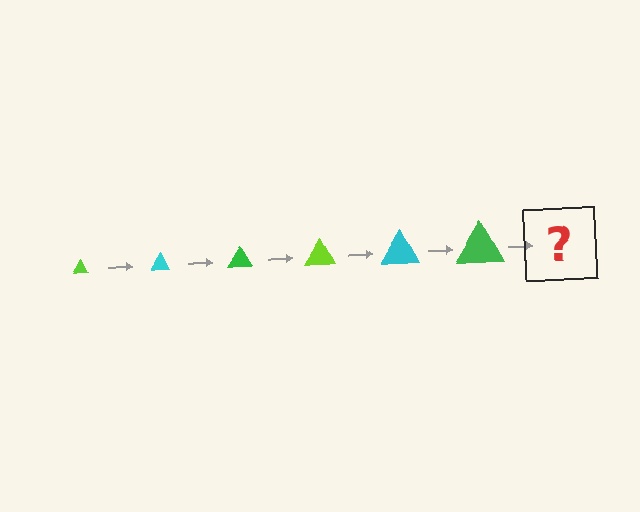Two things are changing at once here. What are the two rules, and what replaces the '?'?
The two rules are that the triangle grows larger each step and the color cycles through lime, cyan, and green. The '?' should be a lime triangle, larger than the previous one.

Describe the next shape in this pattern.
It should be a lime triangle, larger than the previous one.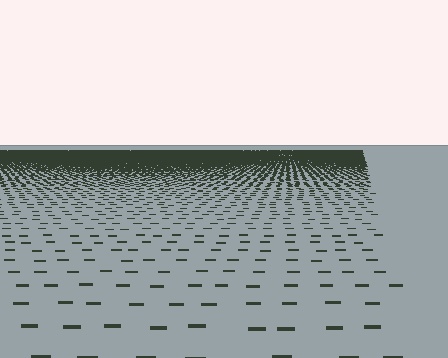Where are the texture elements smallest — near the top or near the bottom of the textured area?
Near the top.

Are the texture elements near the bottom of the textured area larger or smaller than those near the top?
Larger. Near the bottom, elements are closer to the viewer and appear at a bigger on-screen size.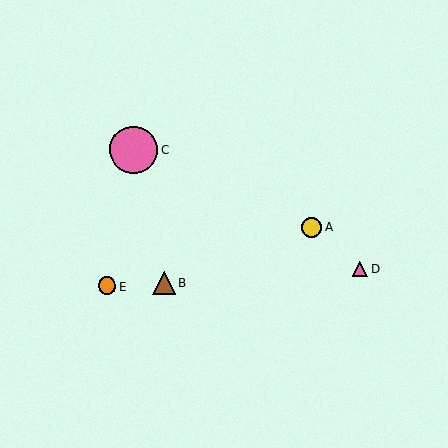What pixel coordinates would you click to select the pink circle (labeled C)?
Click at (134, 150) to select the pink circle C.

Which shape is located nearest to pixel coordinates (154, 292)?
The brown triangle (labeled B) at (164, 283) is nearest to that location.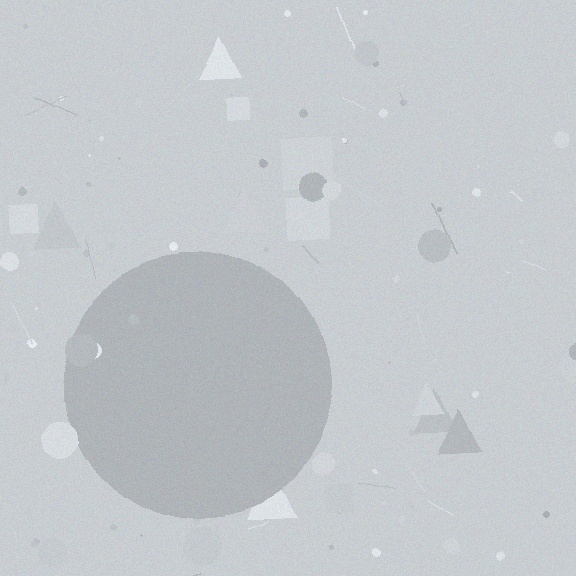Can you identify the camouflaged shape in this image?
The camouflaged shape is a circle.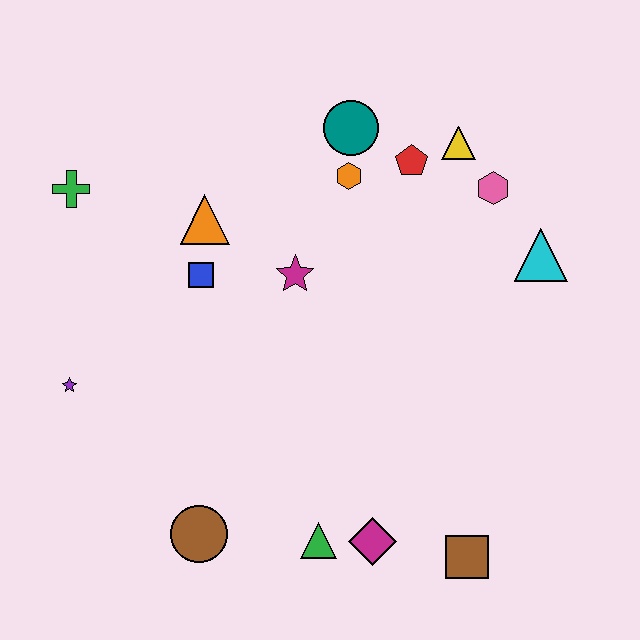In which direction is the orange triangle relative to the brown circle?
The orange triangle is above the brown circle.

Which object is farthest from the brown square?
The green cross is farthest from the brown square.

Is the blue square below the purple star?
No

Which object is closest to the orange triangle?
The blue square is closest to the orange triangle.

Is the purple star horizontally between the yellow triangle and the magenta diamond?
No